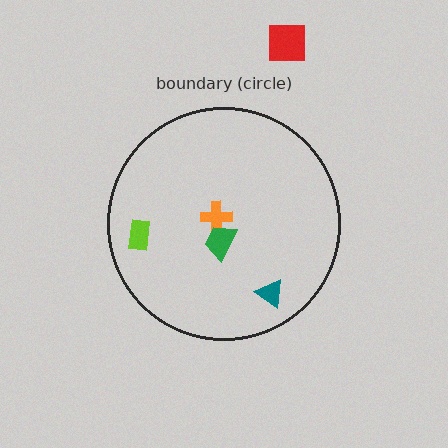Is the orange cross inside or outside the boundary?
Inside.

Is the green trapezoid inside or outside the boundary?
Inside.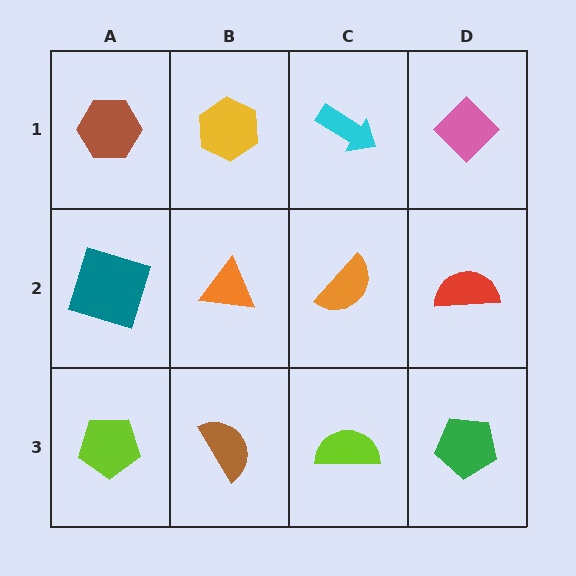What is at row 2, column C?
An orange semicircle.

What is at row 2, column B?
An orange triangle.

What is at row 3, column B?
A brown semicircle.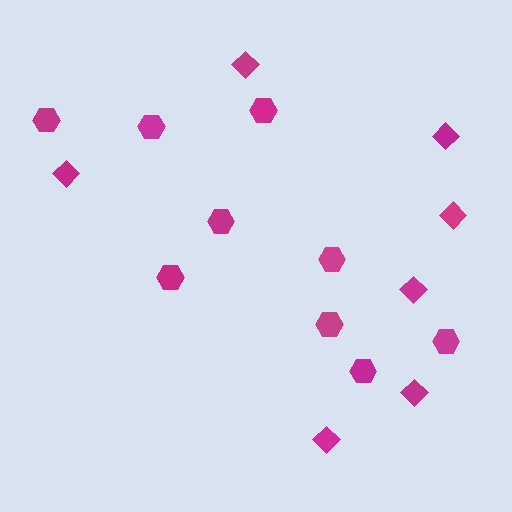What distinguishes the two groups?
There are 2 groups: one group of diamonds (7) and one group of hexagons (9).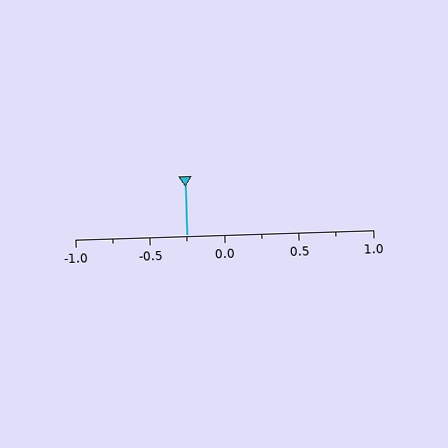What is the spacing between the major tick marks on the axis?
The major ticks are spaced 0.5 apart.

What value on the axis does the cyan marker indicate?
The marker indicates approximately -0.25.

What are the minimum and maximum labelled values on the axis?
The axis runs from -1.0 to 1.0.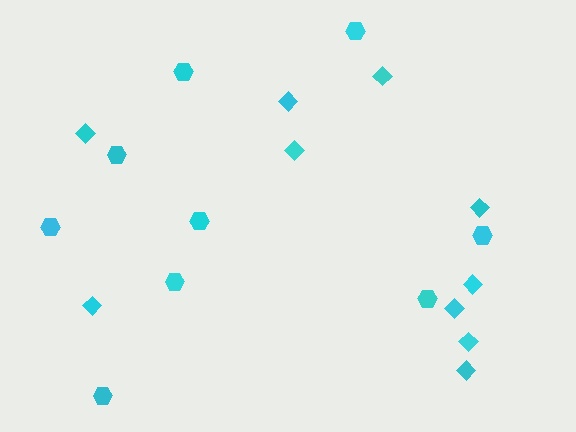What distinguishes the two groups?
There are 2 groups: one group of diamonds (10) and one group of hexagons (9).